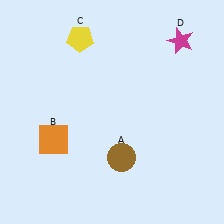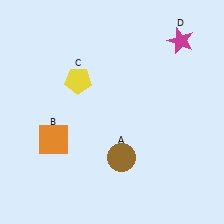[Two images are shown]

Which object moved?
The yellow pentagon (C) moved down.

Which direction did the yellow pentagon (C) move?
The yellow pentagon (C) moved down.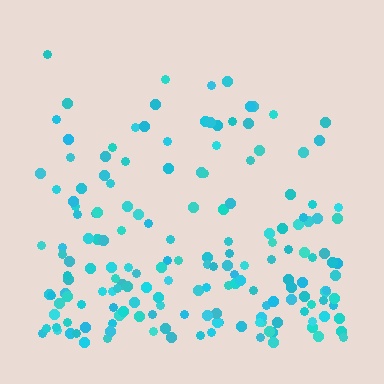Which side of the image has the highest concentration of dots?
The bottom.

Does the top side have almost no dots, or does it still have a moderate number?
Still a moderate number, just noticeably fewer than the bottom.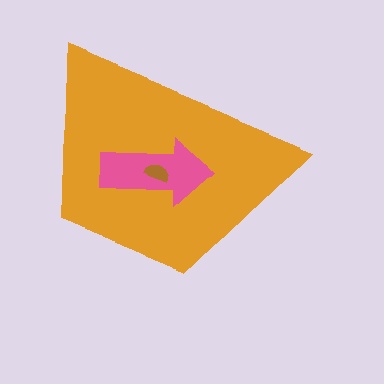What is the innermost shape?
The brown semicircle.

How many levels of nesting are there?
3.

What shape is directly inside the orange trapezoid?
The pink arrow.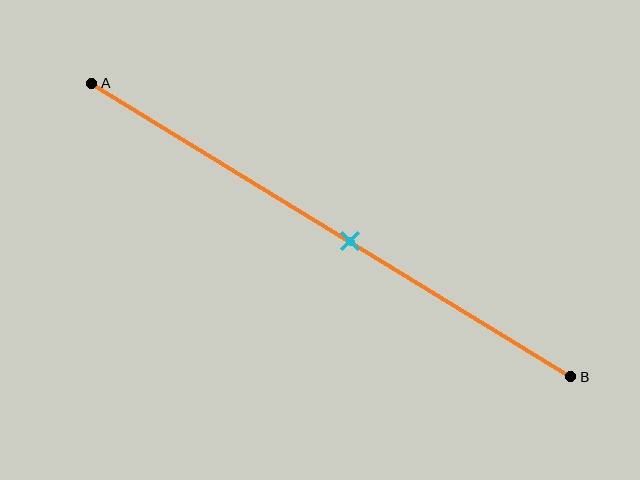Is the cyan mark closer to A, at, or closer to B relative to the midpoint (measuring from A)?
The cyan mark is closer to point B than the midpoint of segment AB.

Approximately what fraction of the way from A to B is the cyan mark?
The cyan mark is approximately 55% of the way from A to B.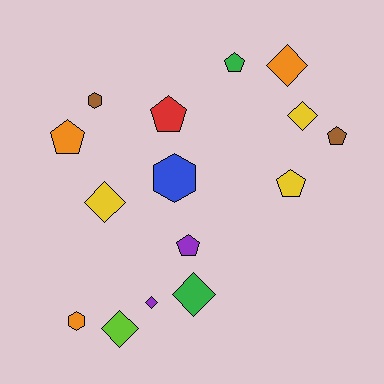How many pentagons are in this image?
There are 6 pentagons.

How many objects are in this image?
There are 15 objects.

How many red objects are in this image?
There is 1 red object.